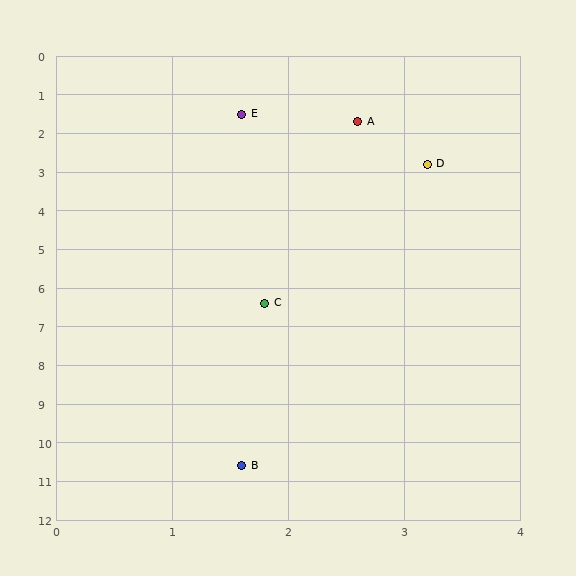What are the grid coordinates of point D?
Point D is at approximately (3.2, 2.8).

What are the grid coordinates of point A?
Point A is at approximately (2.6, 1.7).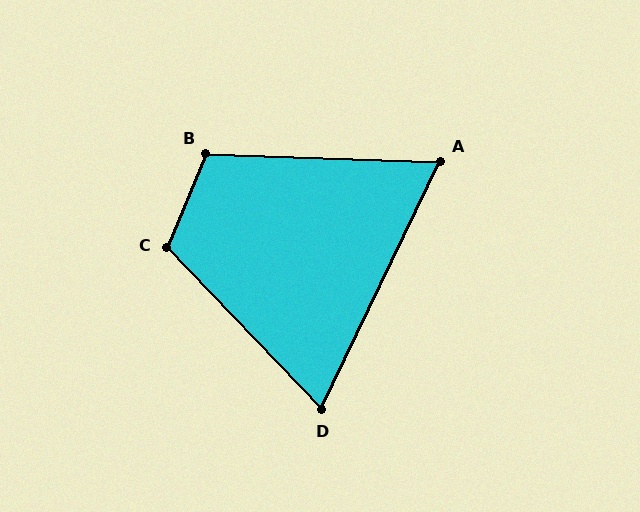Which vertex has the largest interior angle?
C, at approximately 114 degrees.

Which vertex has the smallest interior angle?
A, at approximately 66 degrees.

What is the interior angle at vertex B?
Approximately 111 degrees (obtuse).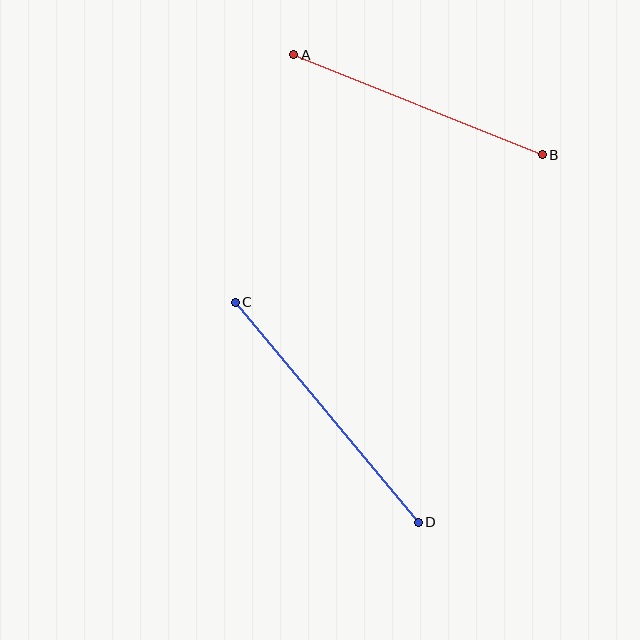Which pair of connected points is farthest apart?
Points C and D are farthest apart.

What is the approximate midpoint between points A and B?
The midpoint is at approximately (418, 105) pixels.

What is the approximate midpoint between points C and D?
The midpoint is at approximately (327, 412) pixels.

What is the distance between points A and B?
The distance is approximately 268 pixels.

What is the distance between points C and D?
The distance is approximately 286 pixels.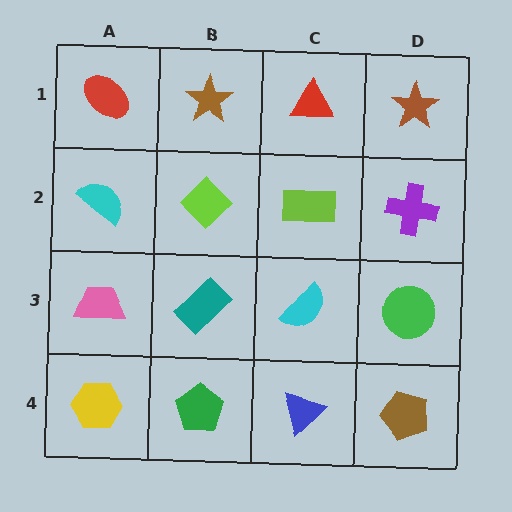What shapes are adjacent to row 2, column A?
A red ellipse (row 1, column A), a pink trapezoid (row 3, column A), a lime diamond (row 2, column B).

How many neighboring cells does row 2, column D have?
3.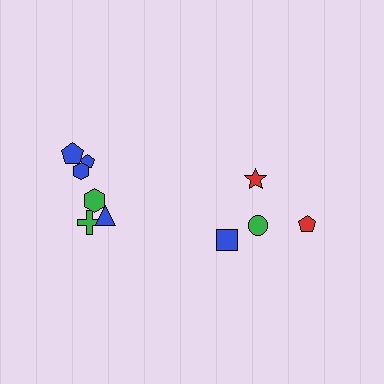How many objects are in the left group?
There are 6 objects.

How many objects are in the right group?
There are 4 objects.